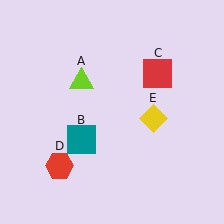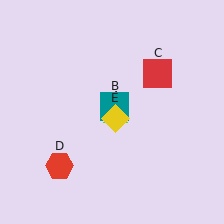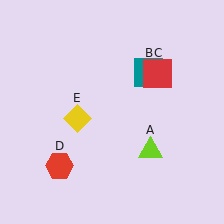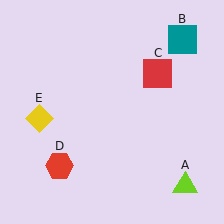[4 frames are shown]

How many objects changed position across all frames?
3 objects changed position: lime triangle (object A), teal square (object B), yellow diamond (object E).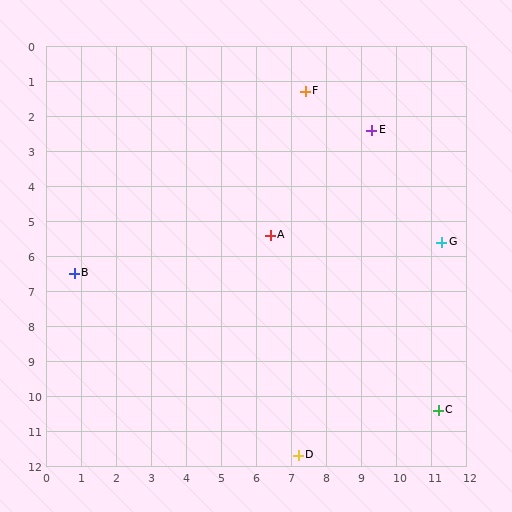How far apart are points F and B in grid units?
Points F and B are about 8.4 grid units apart.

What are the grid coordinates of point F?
Point F is at approximately (7.4, 1.3).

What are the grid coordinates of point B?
Point B is at approximately (0.8, 6.5).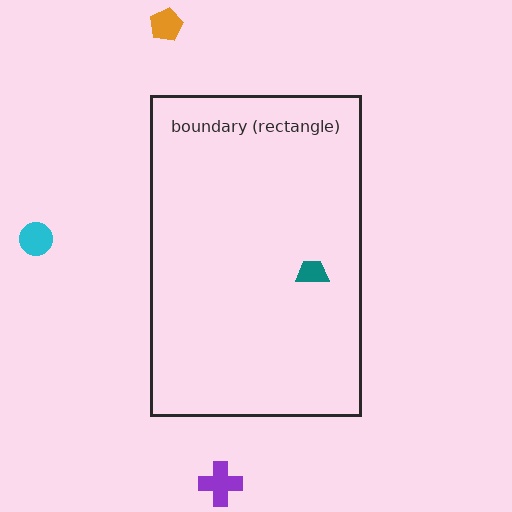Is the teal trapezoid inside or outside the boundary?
Inside.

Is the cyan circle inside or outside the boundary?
Outside.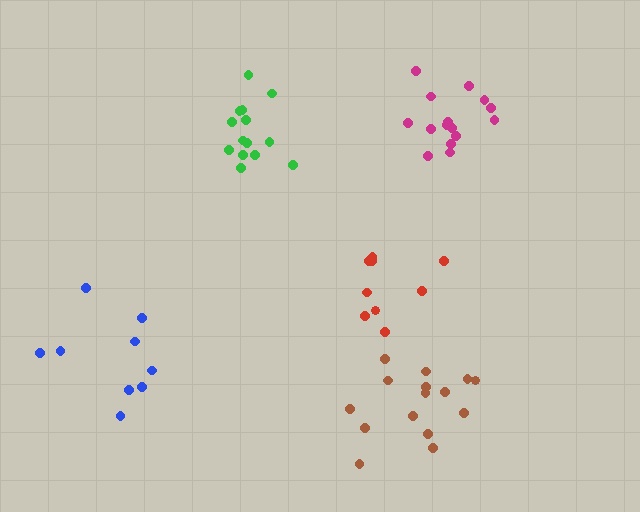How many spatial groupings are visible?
There are 5 spatial groupings.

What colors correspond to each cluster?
The clusters are colored: magenta, blue, green, red, brown.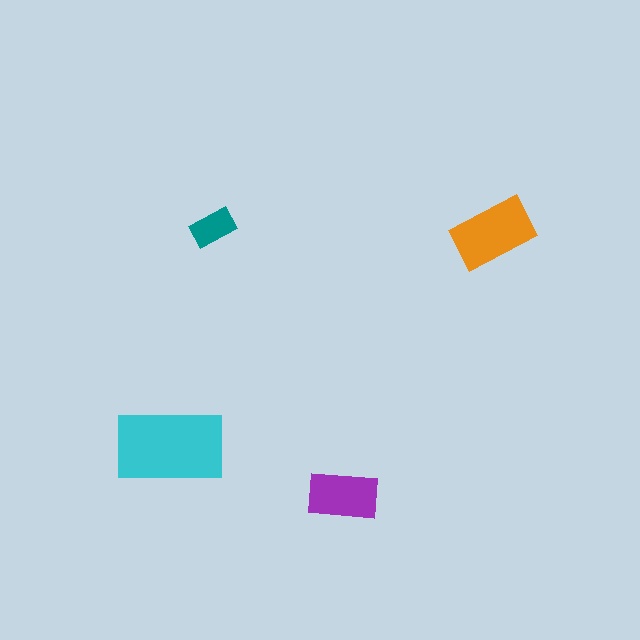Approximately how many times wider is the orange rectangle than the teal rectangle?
About 2 times wider.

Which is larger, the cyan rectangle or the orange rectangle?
The cyan one.